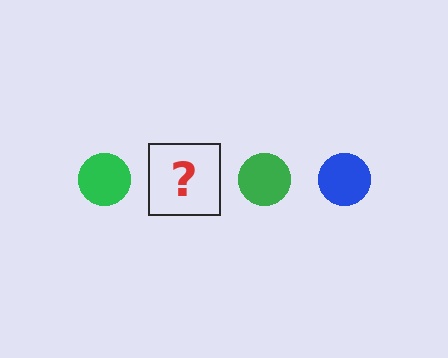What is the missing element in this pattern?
The missing element is a blue circle.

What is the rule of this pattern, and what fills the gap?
The rule is that the pattern cycles through green, blue circles. The gap should be filled with a blue circle.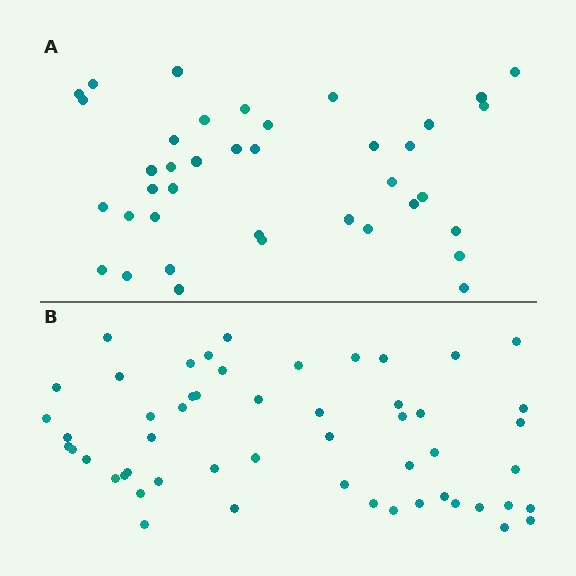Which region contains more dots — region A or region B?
Region B (the bottom region) has more dots.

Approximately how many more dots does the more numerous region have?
Region B has approximately 15 more dots than region A.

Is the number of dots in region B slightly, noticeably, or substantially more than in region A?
Region B has noticeably more, but not dramatically so. The ratio is roughly 1.4 to 1.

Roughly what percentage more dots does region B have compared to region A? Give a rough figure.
About 35% more.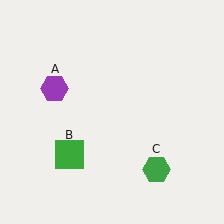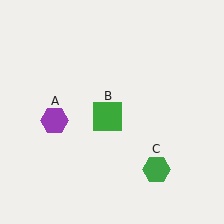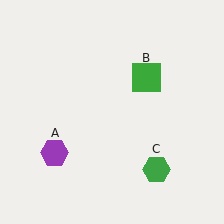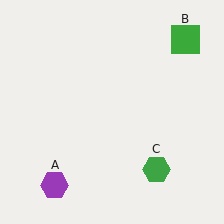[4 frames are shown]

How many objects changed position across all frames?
2 objects changed position: purple hexagon (object A), green square (object B).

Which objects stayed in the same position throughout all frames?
Green hexagon (object C) remained stationary.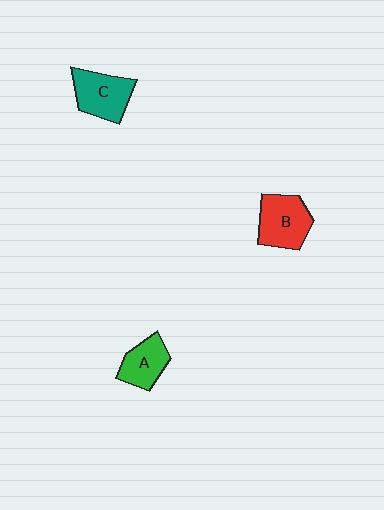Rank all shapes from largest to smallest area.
From largest to smallest: B (red), C (teal), A (green).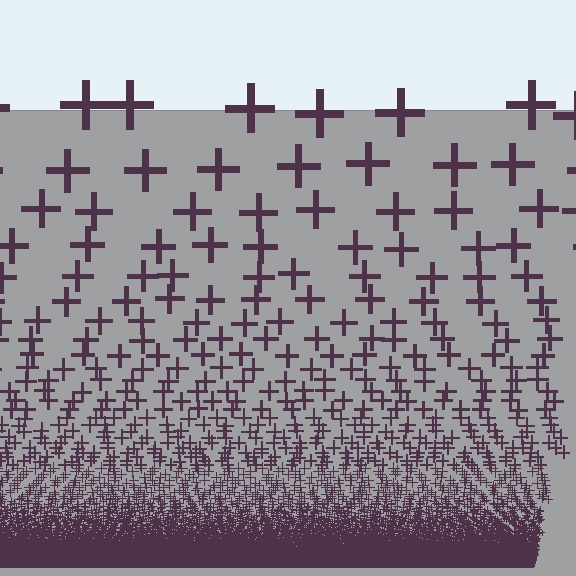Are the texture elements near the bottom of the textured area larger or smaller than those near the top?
Smaller. The gradient is inverted — elements near the bottom are smaller and denser.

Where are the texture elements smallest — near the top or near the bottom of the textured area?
Near the bottom.